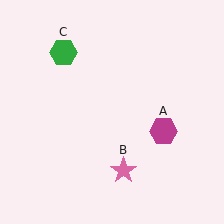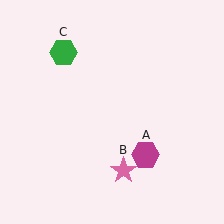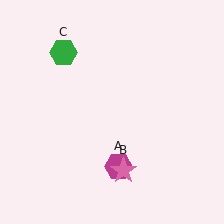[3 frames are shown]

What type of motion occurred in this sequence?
The magenta hexagon (object A) rotated clockwise around the center of the scene.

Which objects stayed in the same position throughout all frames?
Pink star (object B) and green hexagon (object C) remained stationary.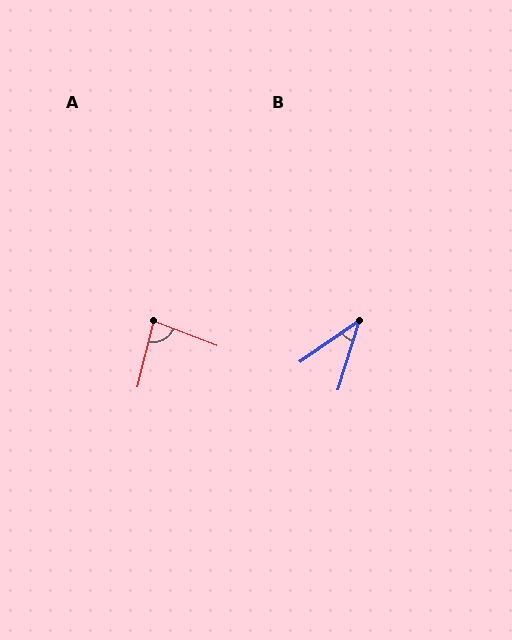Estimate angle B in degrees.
Approximately 38 degrees.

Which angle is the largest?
A, at approximately 82 degrees.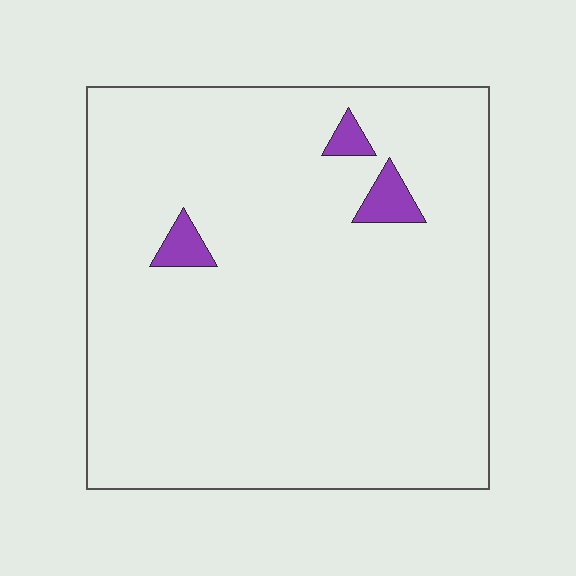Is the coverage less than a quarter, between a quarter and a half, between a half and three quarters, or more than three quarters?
Less than a quarter.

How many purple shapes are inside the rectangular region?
3.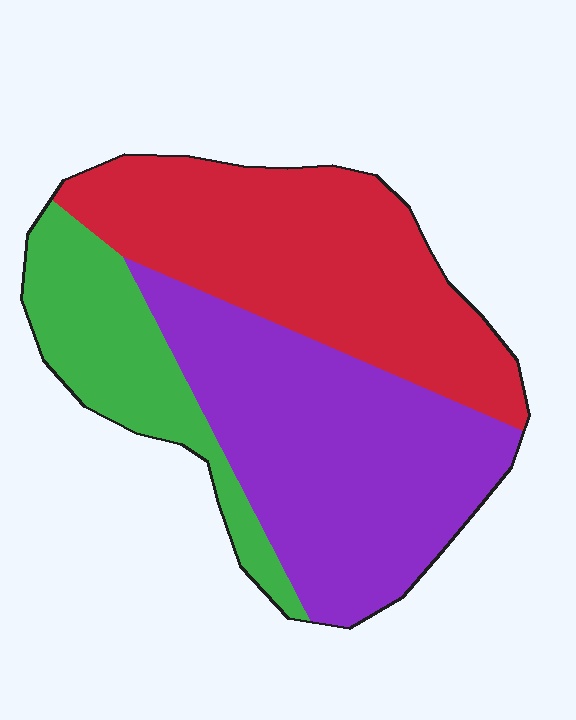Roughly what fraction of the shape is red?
Red covers around 40% of the shape.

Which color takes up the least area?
Green, at roughly 20%.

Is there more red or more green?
Red.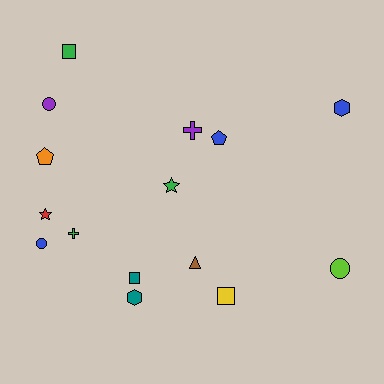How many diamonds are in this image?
There are no diamonds.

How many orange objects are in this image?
There is 1 orange object.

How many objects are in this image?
There are 15 objects.